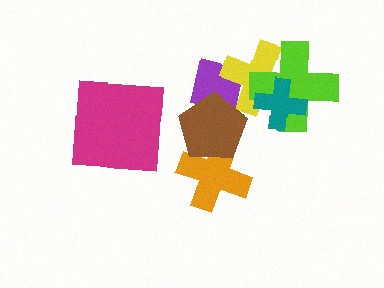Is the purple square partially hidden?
Yes, it is partially covered by another shape.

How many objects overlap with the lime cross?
2 objects overlap with the lime cross.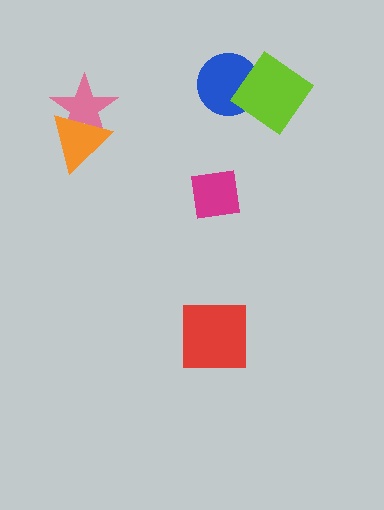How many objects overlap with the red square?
0 objects overlap with the red square.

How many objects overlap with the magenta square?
0 objects overlap with the magenta square.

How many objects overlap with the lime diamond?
1 object overlaps with the lime diamond.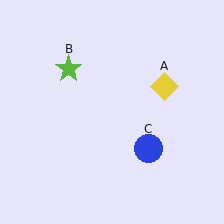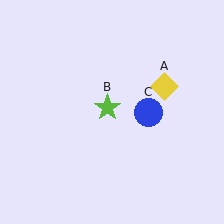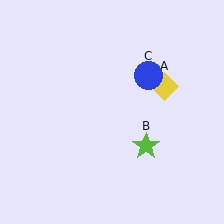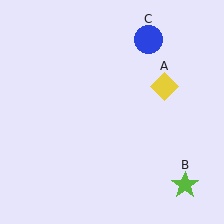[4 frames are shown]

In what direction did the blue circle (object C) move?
The blue circle (object C) moved up.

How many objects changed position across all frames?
2 objects changed position: lime star (object B), blue circle (object C).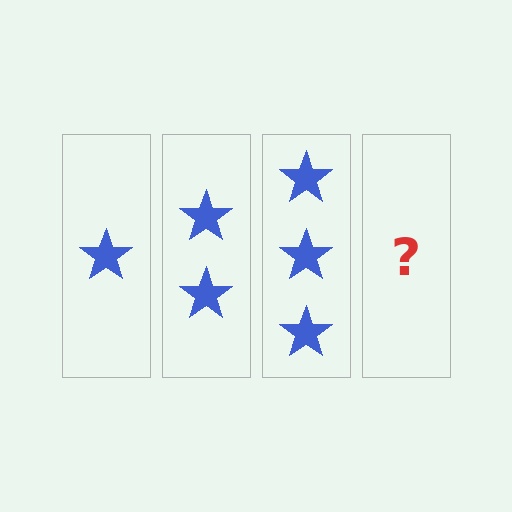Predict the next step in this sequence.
The next step is 4 stars.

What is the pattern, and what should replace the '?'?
The pattern is that each step adds one more star. The '?' should be 4 stars.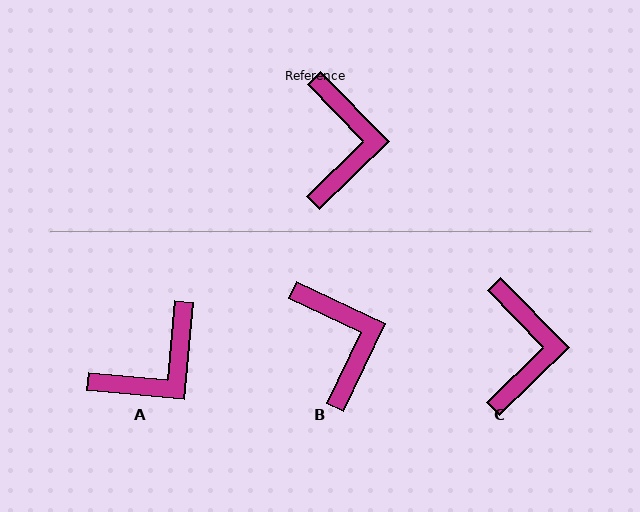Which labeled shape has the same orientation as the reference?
C.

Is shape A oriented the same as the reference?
No, it is off by about 50 degrees.